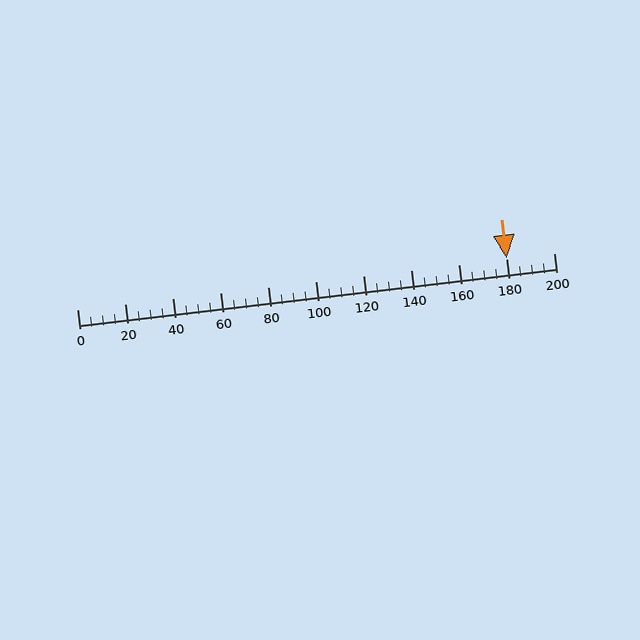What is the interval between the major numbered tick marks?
The major tick marks are spaced 20 units apart.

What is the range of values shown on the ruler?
The ruler shows values from 0 to 200.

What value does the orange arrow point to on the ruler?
The orange arrow points to approximately 180.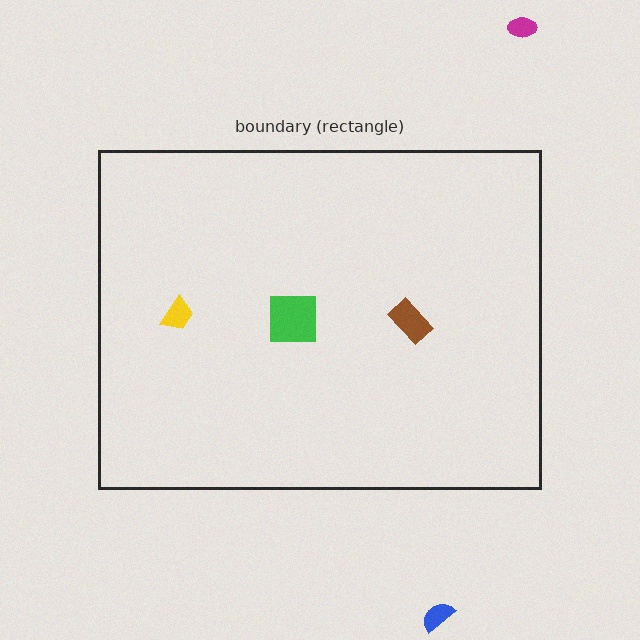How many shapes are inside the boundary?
3 inside, 2 outside.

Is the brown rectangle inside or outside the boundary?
Inside.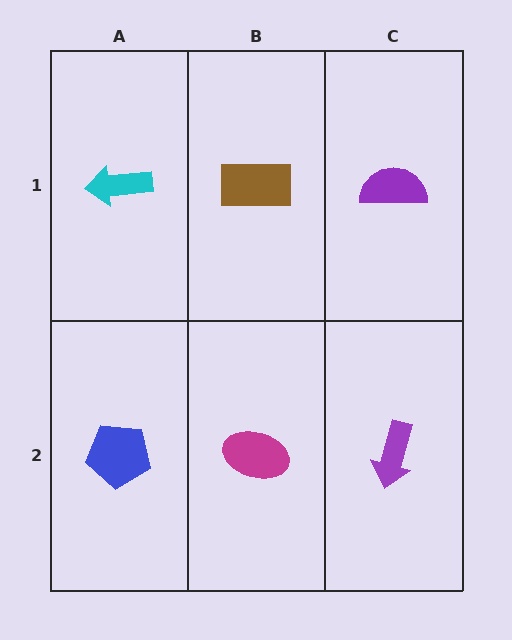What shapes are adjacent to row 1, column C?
A purple arrow (row 2, column C), a brown rectangle (row 1, column B).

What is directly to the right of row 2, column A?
A magenta ellipse.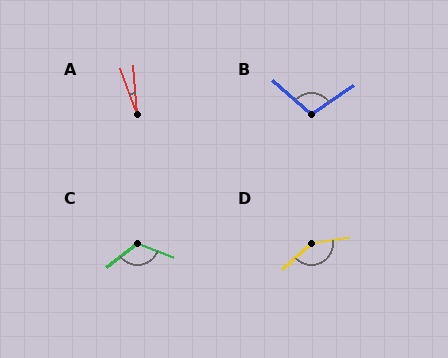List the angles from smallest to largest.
A (16°), B (105°), C (122°), D (147°).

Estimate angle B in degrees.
Approximately 105 degrees.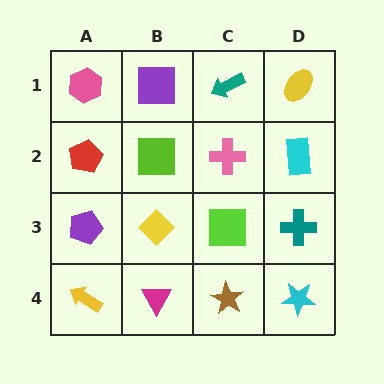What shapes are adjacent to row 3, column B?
A lime square (row 2, column B), a magenta triangle (row 4, column B), a purple pentagon (row 3, column A), a lime square (row 3, column C).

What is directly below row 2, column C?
A lime square.